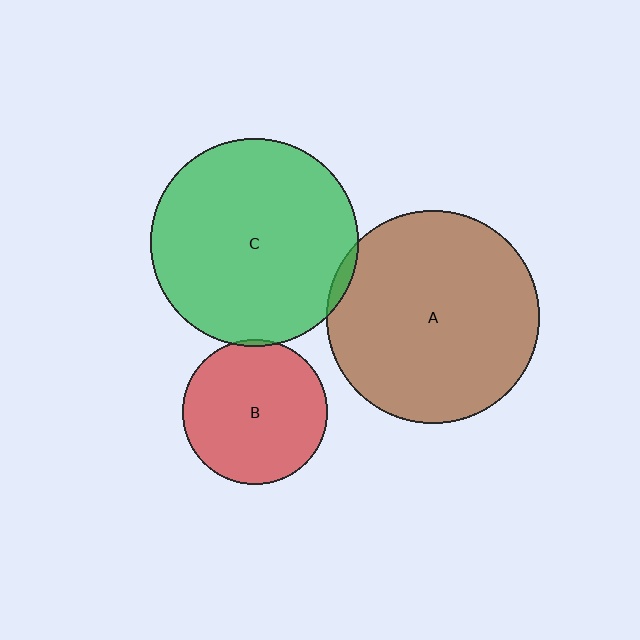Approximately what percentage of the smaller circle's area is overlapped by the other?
Approximately 5%.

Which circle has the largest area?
Circle A (brown).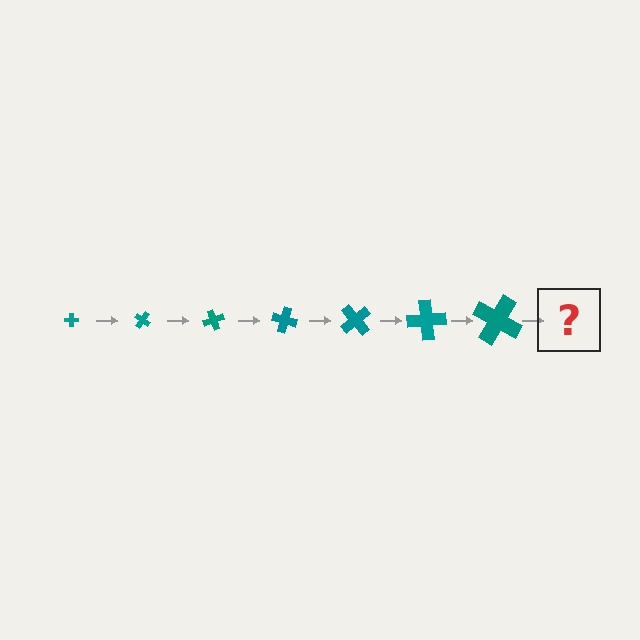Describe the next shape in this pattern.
It should be a cross, larger than the previous one and rotated 245 degrees from the start.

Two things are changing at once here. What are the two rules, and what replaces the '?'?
The two rules are that the cross grows larger each step and it rotates 35 degrees each step. The '?' should be a cross, larger than the previous one and rotated 245 degrees from the start.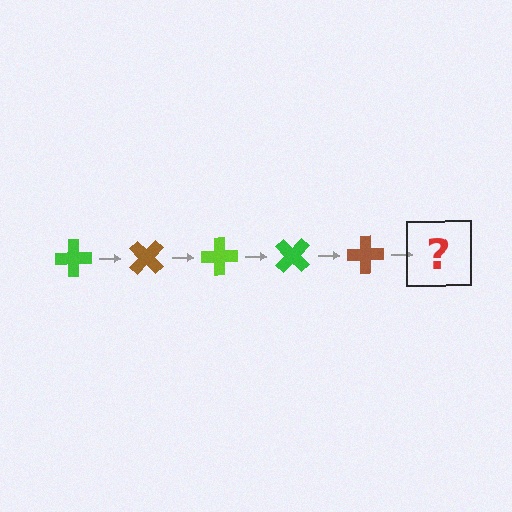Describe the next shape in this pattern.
It should be a lime cross, rotated 225 degrees from the start.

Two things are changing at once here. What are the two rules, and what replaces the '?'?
The two rules are that it rotates 45 degrees each step and the color cycles through green, brown, and lime. The '?' should be a lime cross, rotated 225 degrees from the start.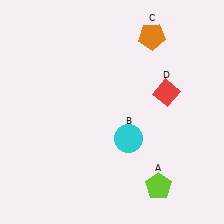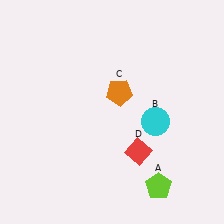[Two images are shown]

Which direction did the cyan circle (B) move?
The cyan circle (B) moved right.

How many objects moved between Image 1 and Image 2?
3 objects moved between the two images.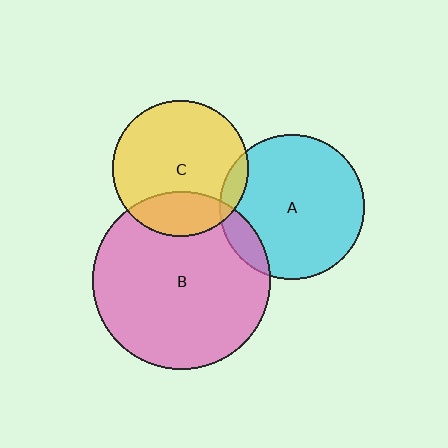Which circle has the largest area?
Circle B (pink).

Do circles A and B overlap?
Yes.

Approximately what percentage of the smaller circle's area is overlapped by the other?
Approximately 10%.